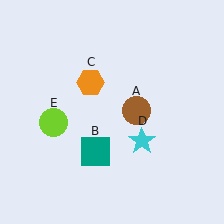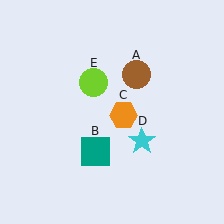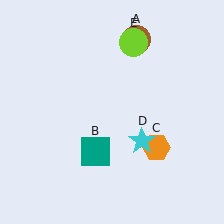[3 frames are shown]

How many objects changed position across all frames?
3 objects changed position: brown circle (object A), orange hexagon (object C), lime circle (object E).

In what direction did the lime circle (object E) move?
The lime circle (object E) moved up and to the right.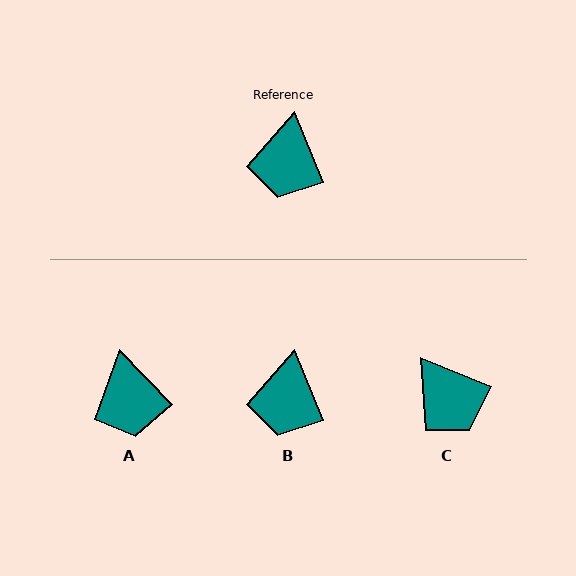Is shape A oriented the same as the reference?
No, it is off by about 22 degrees.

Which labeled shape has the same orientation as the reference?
B.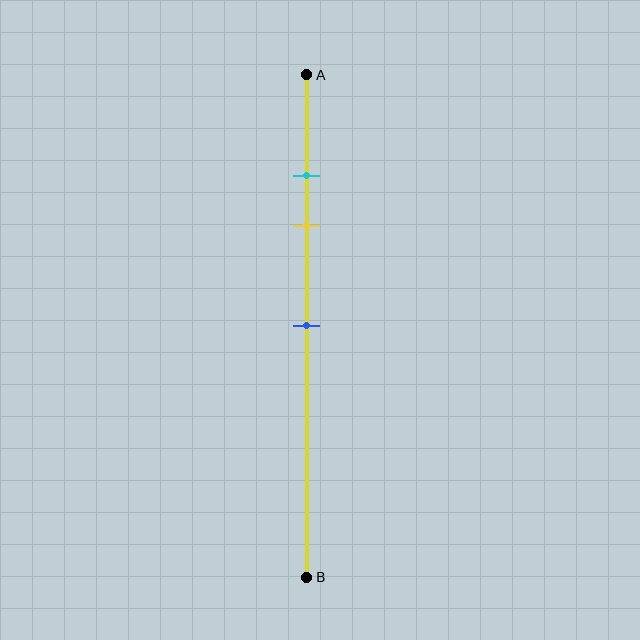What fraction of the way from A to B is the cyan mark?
The cyan mark is approximately 20% (0.2) of the way from A to B.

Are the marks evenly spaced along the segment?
No, the marks are not evenly spaced.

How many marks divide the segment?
There are 3 marks dividing the segment.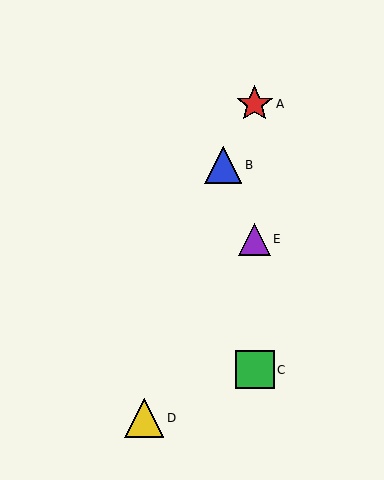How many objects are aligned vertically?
3 objects (A, C, E) are aligned vertically.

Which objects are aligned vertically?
Objects A, C, E are aligned vertically.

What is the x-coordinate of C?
Object C is at x≈255.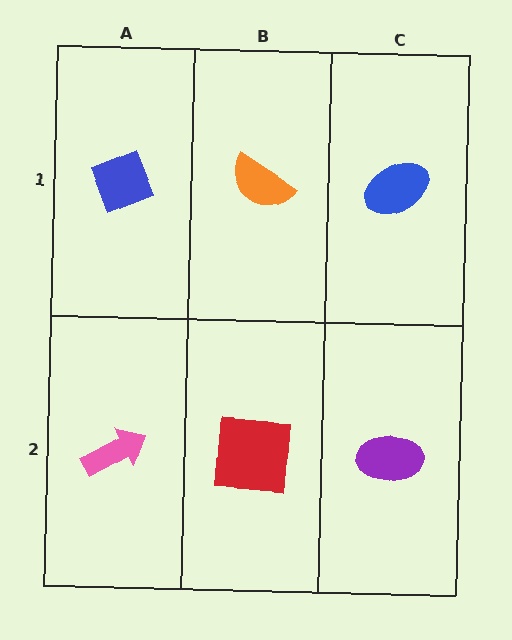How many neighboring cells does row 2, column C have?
2.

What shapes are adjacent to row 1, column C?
A purple ellipse (row 2, column C), an orange semicircle (row 1, column B).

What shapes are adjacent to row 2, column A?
A blue diamond (row 1, column A), a red square (row 2, column B).